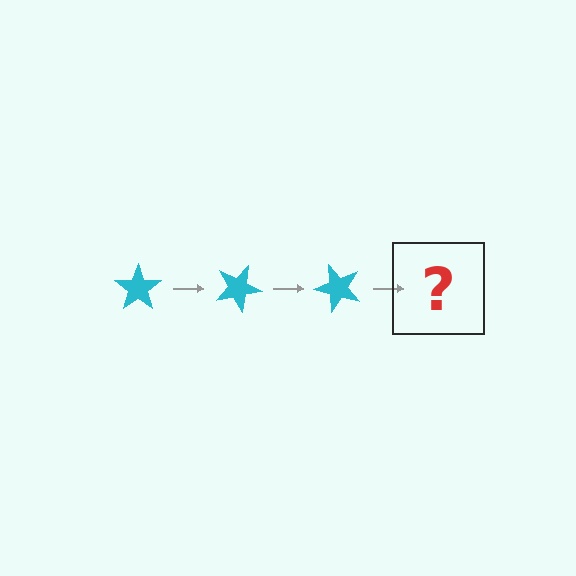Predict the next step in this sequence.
The next step is a cyan star rotated 75 degrees.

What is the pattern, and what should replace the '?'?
The pattern is that the star rotates 25 degrees each step. The '?' should be a cyan star rotated 75 degrees.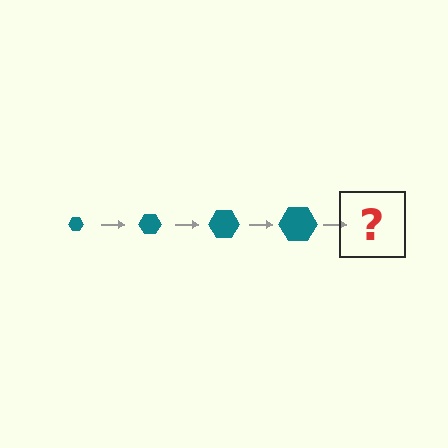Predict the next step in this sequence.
The next step is a teal hexagon, larger than the previous one.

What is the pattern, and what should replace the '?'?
The pattern is that the hexagon gets progressively larger each step. The '?' should be a teal hexagon, larger than the previous one.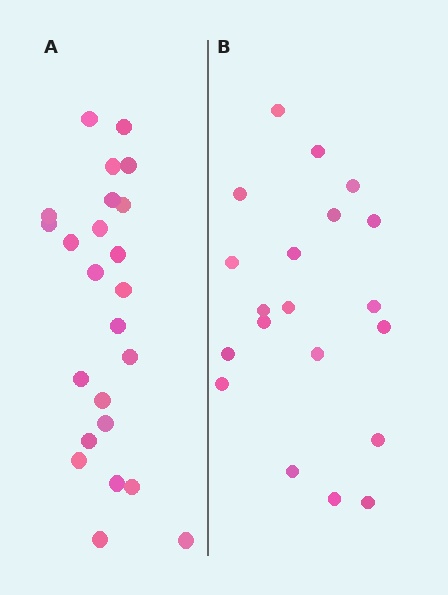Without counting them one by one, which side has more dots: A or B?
Region A (the left region) has more dots.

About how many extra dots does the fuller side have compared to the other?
Region A has about 4 more dots than region B.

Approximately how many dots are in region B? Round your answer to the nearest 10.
About 20 dots.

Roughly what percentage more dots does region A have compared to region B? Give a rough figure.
About 20% more.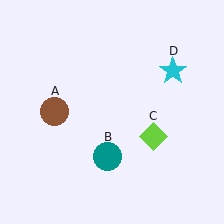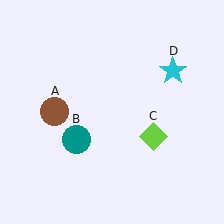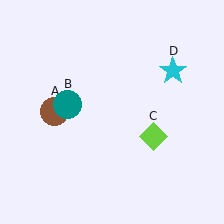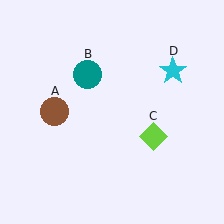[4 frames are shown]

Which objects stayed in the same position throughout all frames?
Brown circle (object A) and lime diamond (object C) and cyan star (object D) remained stationary.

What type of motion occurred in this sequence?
The teal circle (object B) rotated clockwise around the center of the scene.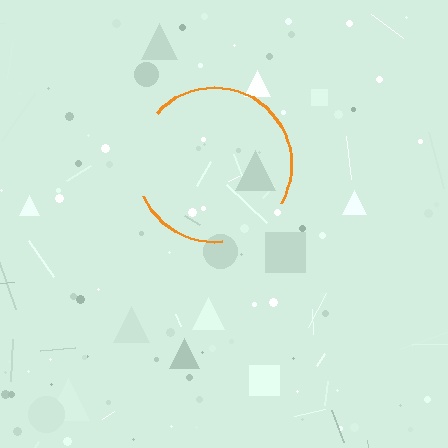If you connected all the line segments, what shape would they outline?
They would outline a circle.